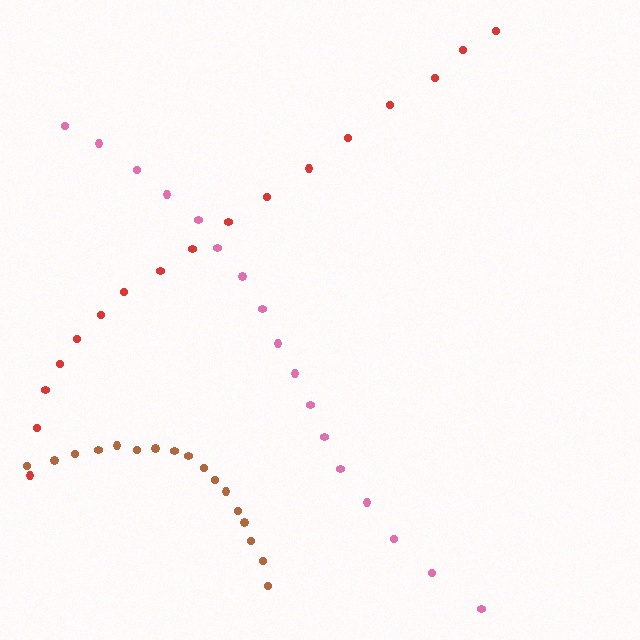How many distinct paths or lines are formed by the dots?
There are 3 distinct paths.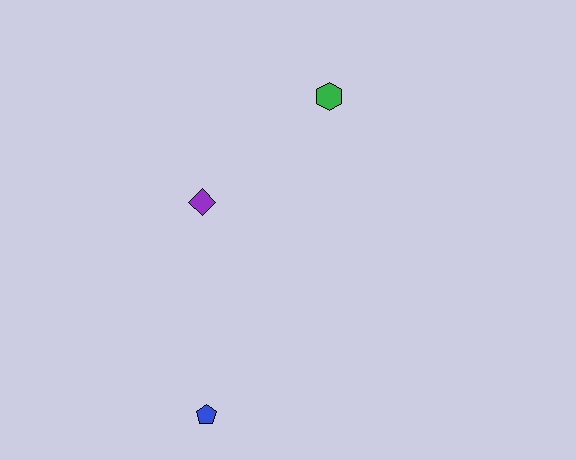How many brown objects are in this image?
There are no brown objects.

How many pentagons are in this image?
There is 1 pentagon.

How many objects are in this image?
There are 3 objects.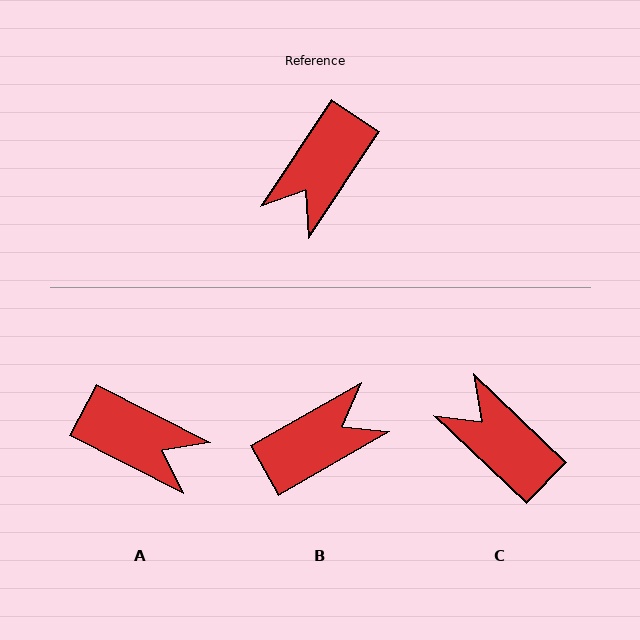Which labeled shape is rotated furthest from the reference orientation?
B, about 153 degrees away.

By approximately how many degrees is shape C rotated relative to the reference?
Approximately 100 degrees clockwise.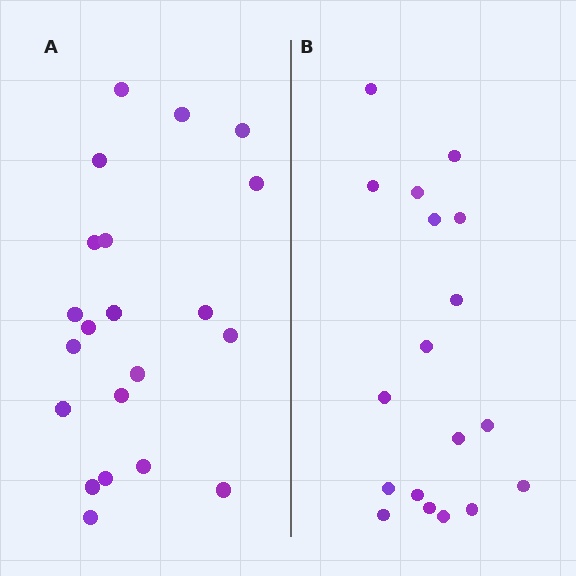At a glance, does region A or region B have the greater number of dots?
Region A (the left region) has more dots.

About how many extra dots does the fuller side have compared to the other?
Region A has just a few more — roughly 2 or 3 more dots than region B.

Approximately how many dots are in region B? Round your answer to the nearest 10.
About 20 dots. (The exact count is 18, which rounds to 20.)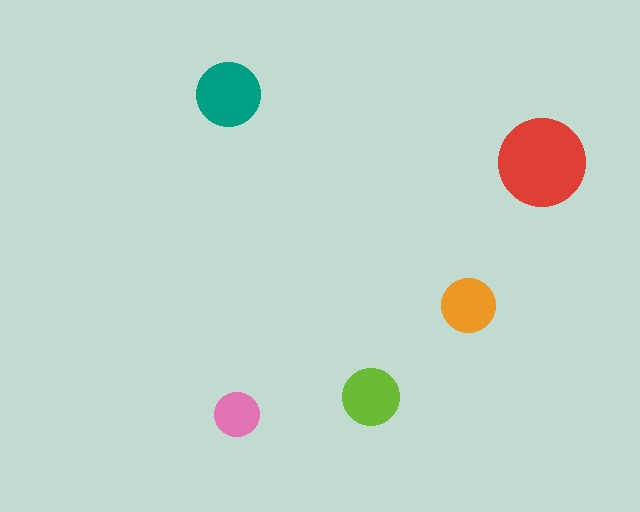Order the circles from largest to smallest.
the red one, the teal one, the lime one, the orange one, the pink one.